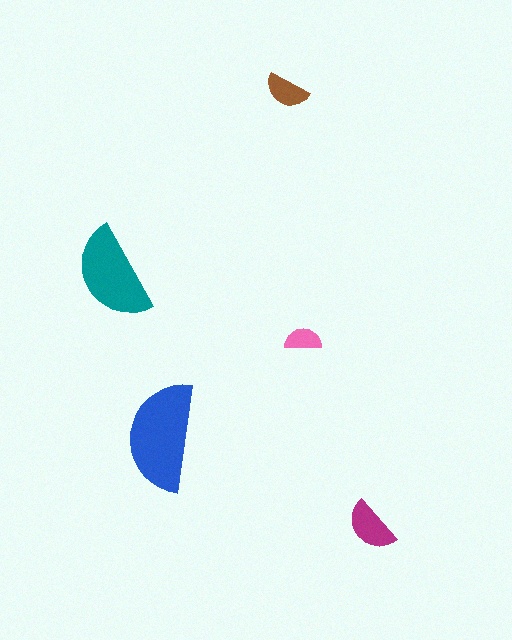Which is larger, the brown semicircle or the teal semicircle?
The teal one.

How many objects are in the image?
There are 5 objects in the image.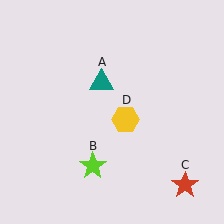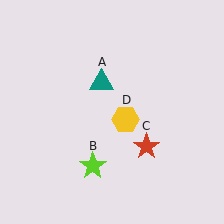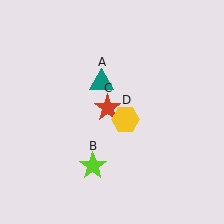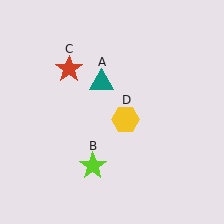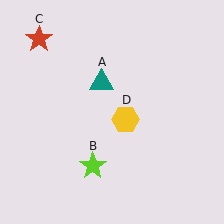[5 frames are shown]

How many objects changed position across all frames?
1 object changed position: red star (object C).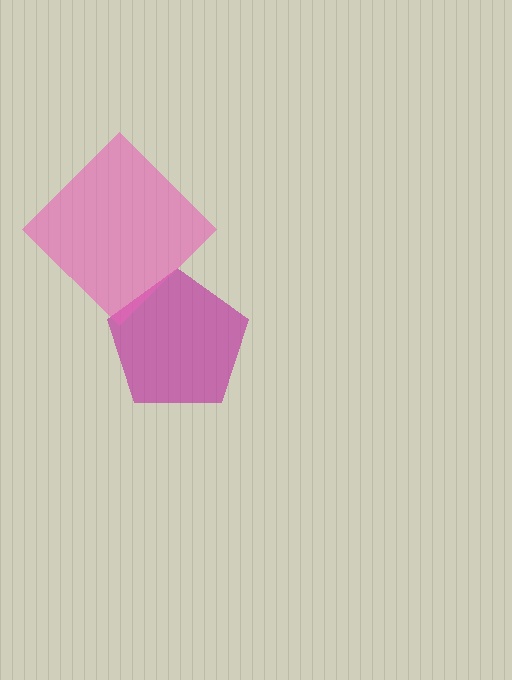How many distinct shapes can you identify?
There are 2 distinct shapes: a magenta pentagon, a pink diamond.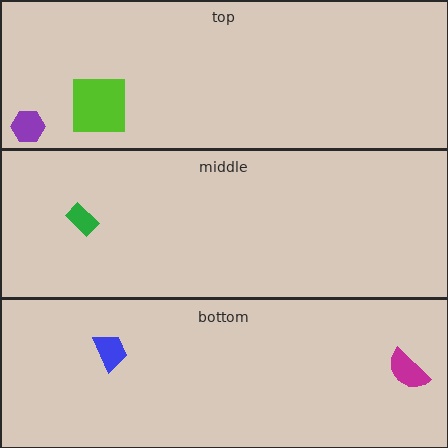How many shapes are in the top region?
2.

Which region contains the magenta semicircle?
The bottom region.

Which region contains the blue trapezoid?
The bottom region.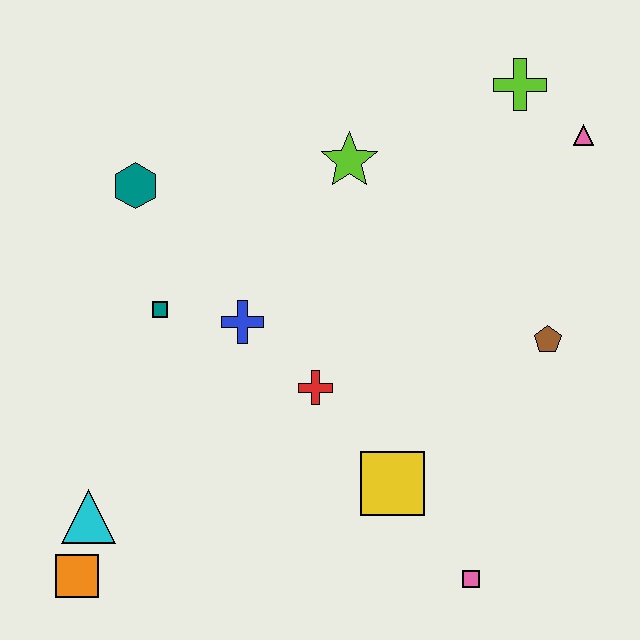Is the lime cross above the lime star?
Yes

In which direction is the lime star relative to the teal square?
The lime star is to the right of the teal square.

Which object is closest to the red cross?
The blue cross is closest to the red cross.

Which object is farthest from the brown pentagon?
The orange square is farthest from the brown pentagon.